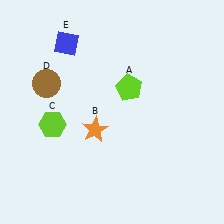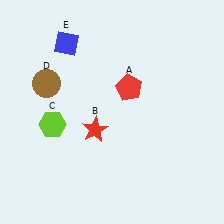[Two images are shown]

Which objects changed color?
A changed from lime to red. B changed from orange to red.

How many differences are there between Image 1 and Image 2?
There are 2 differences between the two images.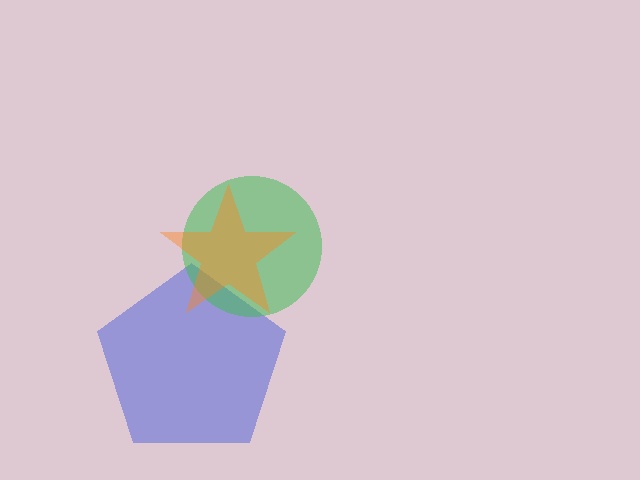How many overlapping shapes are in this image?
There are 3 overlapping shapes in the image.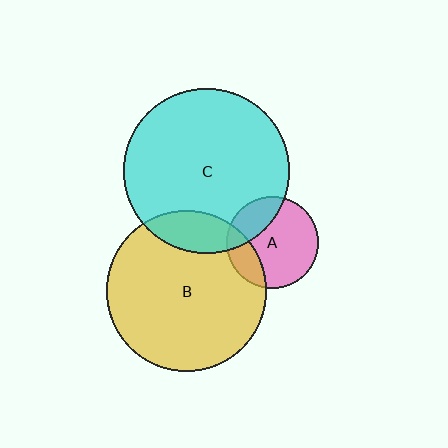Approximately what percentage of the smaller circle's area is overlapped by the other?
Approximately 15%.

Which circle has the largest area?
Circle C (cyan).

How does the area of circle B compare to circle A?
Approximately 3.0 times.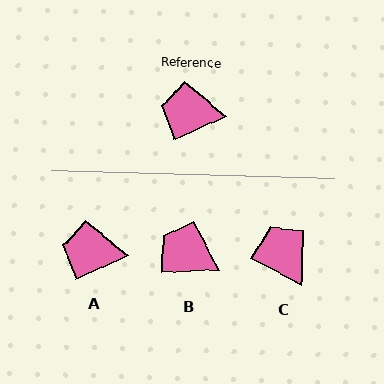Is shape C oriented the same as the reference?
No, it is off by about 53 degrees.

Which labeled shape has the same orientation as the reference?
A.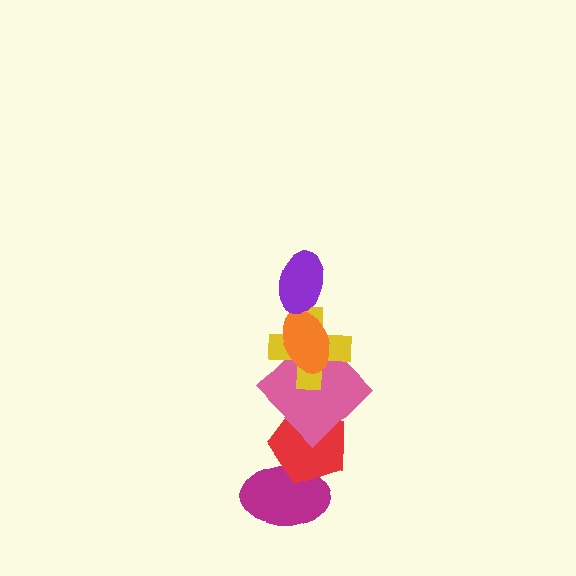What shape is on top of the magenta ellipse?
The red pentagon is on top of the magenta ellipse.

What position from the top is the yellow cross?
The yellow cross is 3rd from the top.